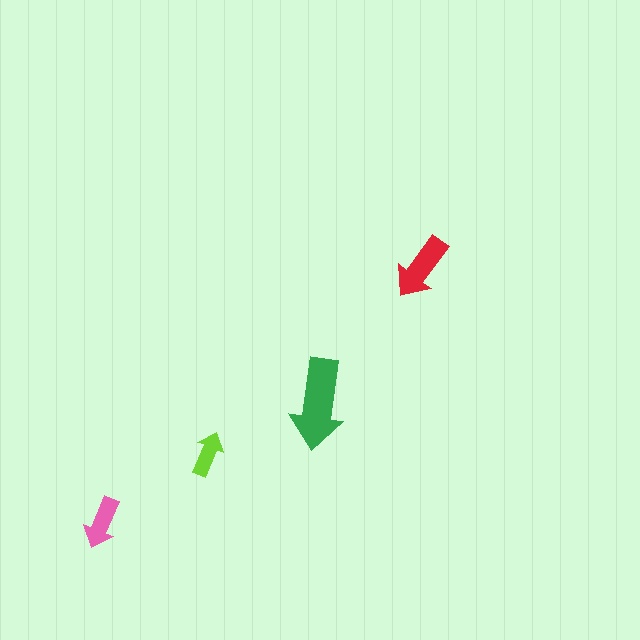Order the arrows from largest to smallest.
the green one, the red one, the pink one, the lime one.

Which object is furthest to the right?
The red arrow is rightmost.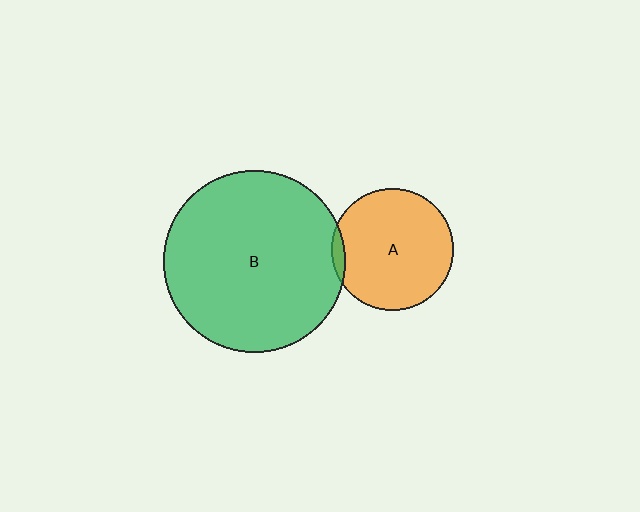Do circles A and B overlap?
Yes.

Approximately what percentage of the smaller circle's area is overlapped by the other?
Approximately 5%.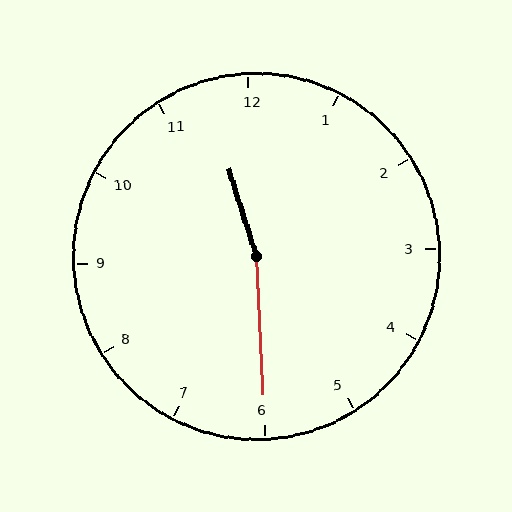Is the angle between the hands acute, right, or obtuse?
It is obtuse.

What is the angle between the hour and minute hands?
Approximately 165 degrees.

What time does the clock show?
11:30.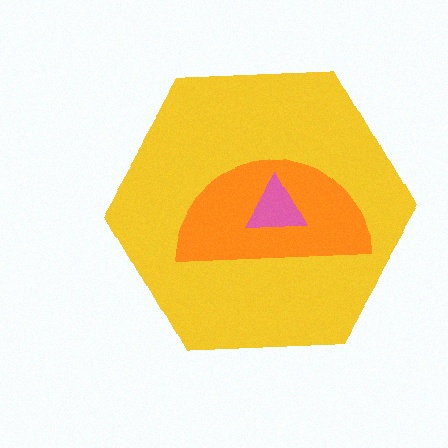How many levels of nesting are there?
3.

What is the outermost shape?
The yellow hexagon.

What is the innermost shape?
The pink triangle.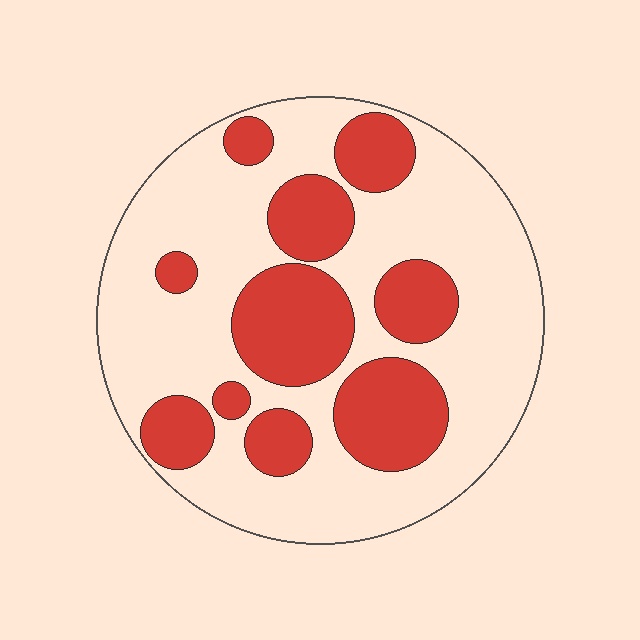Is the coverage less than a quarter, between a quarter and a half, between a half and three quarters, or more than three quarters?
Between a quarter and a half.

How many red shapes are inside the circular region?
10.